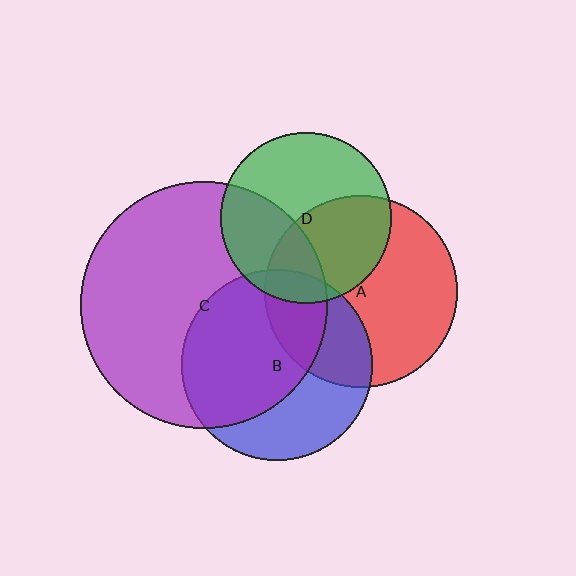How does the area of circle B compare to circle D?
Approximately 1.3 times.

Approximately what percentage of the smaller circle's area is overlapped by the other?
Approximately 10%.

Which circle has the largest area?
Circle C (purple).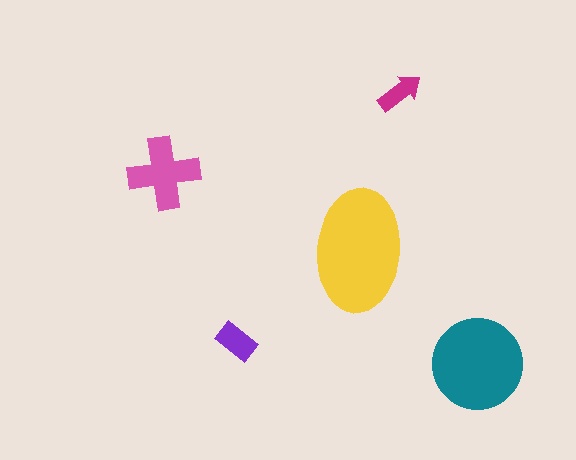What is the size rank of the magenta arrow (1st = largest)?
5th.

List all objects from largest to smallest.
The yellow ellipse, the teal circle, the pink cross, the purple rectangle, the magenta arrow.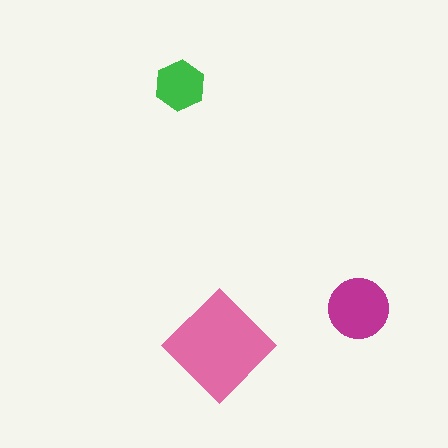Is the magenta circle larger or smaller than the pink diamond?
Smaller.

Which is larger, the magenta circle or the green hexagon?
The magenta circle.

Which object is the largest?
The pink diamond.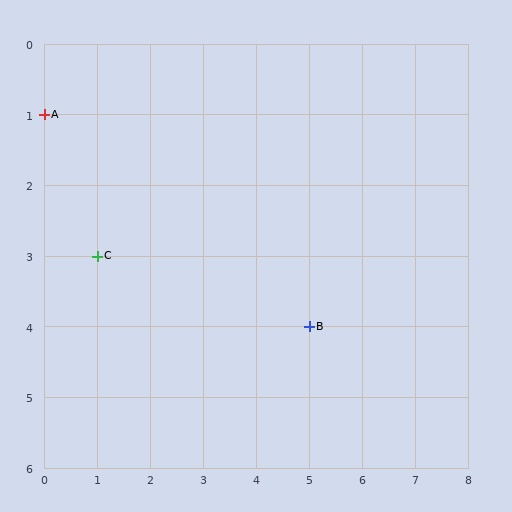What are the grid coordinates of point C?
Point C is at grid coordinates (1, 3).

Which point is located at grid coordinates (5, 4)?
Point B is at (5, 4).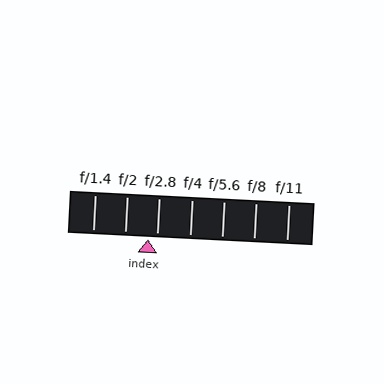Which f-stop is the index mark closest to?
The index mark is closest to f/2.8.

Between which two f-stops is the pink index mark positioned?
The index mark is between f/2 and f/2.8.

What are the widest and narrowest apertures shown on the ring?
The widest aperture shown is f/1.4 and the narrowest is f/11.